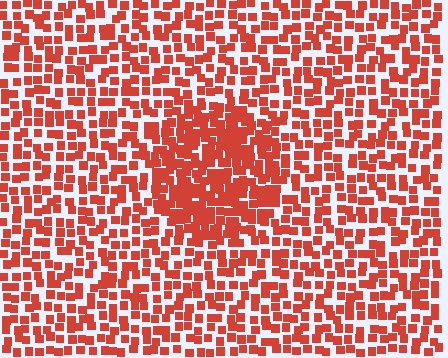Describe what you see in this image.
The image contains small red elements arranged at two different densities. A circle-shaped region is visible where the elements are more densely packed than the surrounding area.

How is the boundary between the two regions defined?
The boundary is defined by a change in element density (approximately 1.8x ratio). All elements are the same color, size, and shape.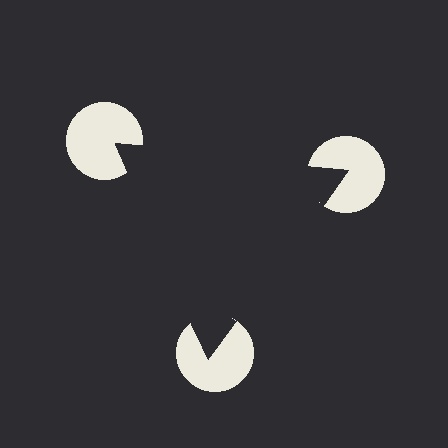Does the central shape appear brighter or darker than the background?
It typically appears slightly darker than the background, even though no actual brightness change is drawn.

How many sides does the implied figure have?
3 sides.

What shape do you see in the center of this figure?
An illusory triangle — its edges are inferred from the aligned wedge cuts in the pac-man discs, not physically drawn.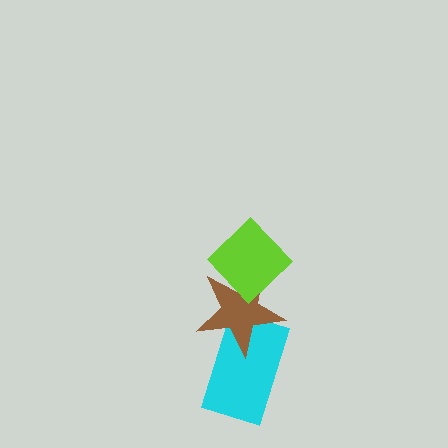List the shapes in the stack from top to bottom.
From top to bottom: the lime diamond, the brown star, the cyan rectangle.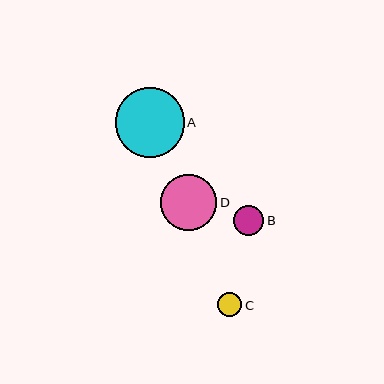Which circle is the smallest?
Circle C is the smallest with a size of approximately 25 pixels.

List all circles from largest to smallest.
From largest to smallest: A, D, B, C.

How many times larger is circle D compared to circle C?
Circle D is approximately 2.3 times the size of circle C.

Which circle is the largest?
Circle A is the largest with a size of approximately 69 pixels.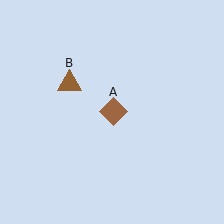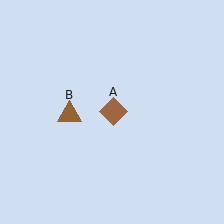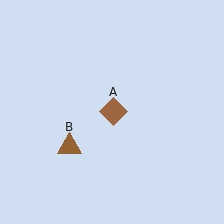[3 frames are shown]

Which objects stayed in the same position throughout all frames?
Brown diamond (object A) remained stationary.